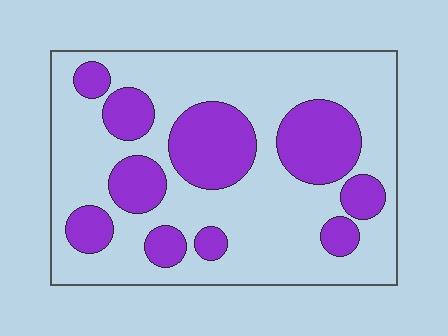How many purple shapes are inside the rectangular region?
10.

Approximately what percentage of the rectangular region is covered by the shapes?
Approximately 30%.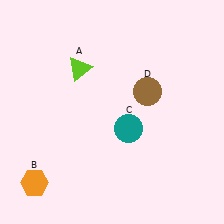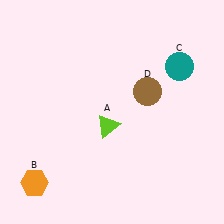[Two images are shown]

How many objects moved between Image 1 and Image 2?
2 objects moved between the two images.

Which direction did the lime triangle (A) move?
The lime triangle (A) moved down.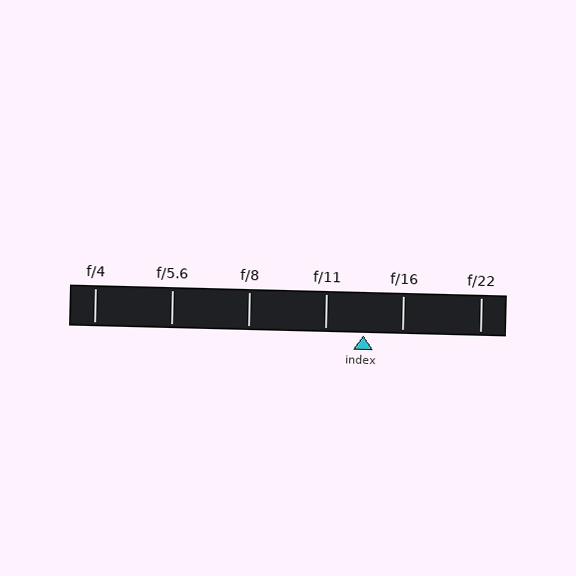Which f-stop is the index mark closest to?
The index mark is closest to f/11.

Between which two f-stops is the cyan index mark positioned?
The index mark is between f/11 and f/16.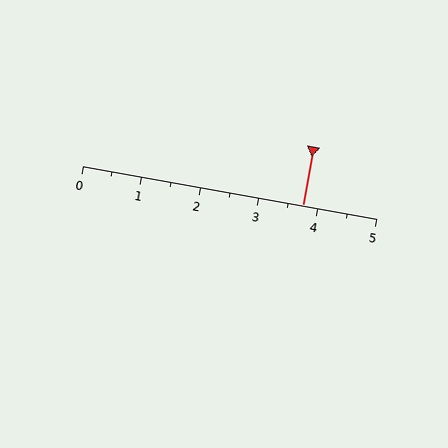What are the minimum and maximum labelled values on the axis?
The axis runs from 0 to 5.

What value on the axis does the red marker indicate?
The marker indicates approximately 3.8.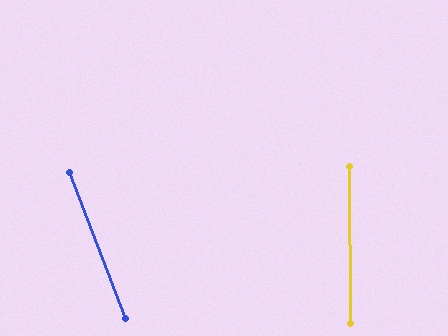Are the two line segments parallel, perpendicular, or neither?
Neither parallel nor perpendicular — they differ by about 21°.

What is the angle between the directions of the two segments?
Approximately 21 degrees.